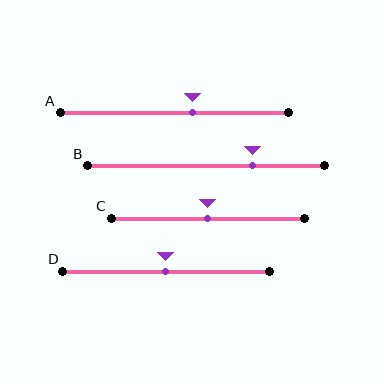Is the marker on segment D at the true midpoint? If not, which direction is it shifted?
Yes, the marker on segment D is at the true midpoint.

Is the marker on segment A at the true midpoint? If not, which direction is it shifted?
No, the marker on segment A is shifted to the right by about 8% of the segment length.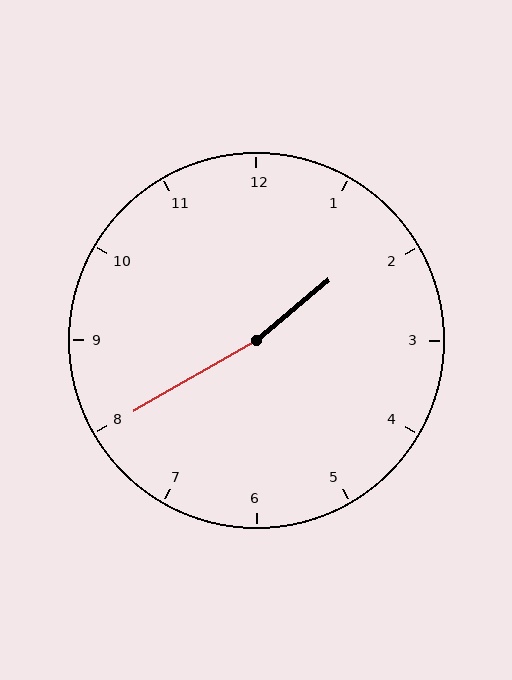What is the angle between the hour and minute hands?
Approximately 170 degrees.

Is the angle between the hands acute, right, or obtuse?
It is obtuse.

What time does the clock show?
1:40.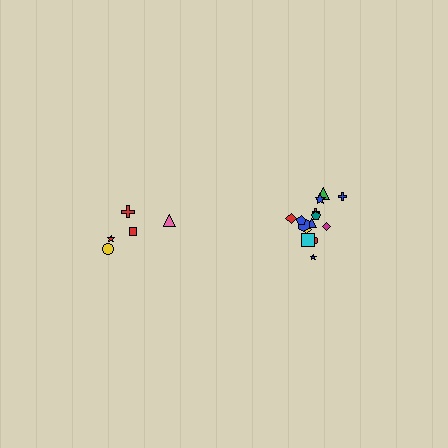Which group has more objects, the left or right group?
The right group.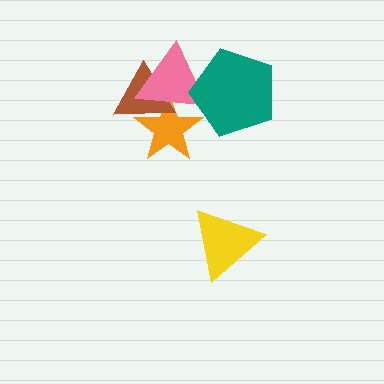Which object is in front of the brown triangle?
The pink triangle is in front of the brown triangle.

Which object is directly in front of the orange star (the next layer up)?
The brown triangle is directly in front of the orange star.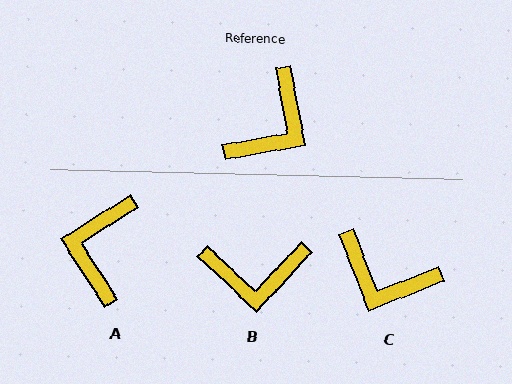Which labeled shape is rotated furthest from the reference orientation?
A, about 158 degrees away.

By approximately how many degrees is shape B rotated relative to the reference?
Approximately 53 degrees clockwise.